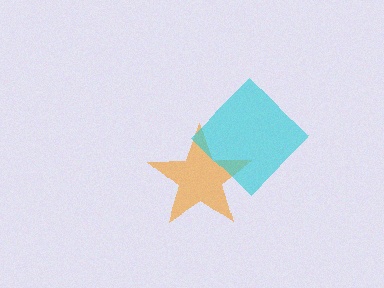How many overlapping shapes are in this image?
There are 2 overlapping shapes in the image.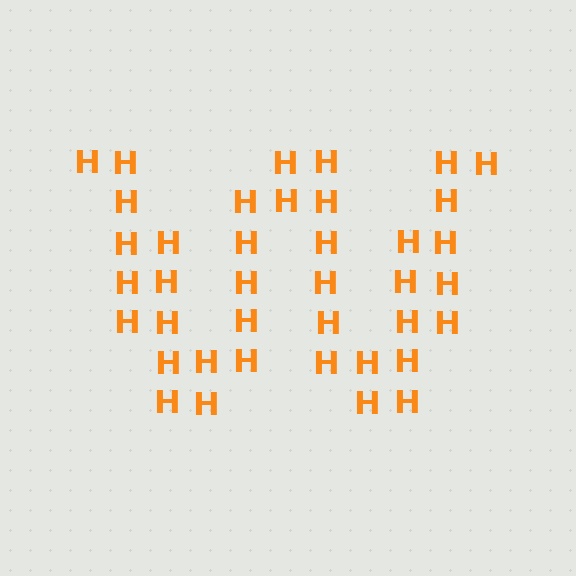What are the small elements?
The small elements are letter H's.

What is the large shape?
The large shape is the letter W.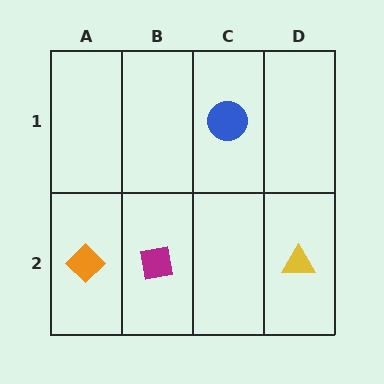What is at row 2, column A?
An orange diamond.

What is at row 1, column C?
A blue circle.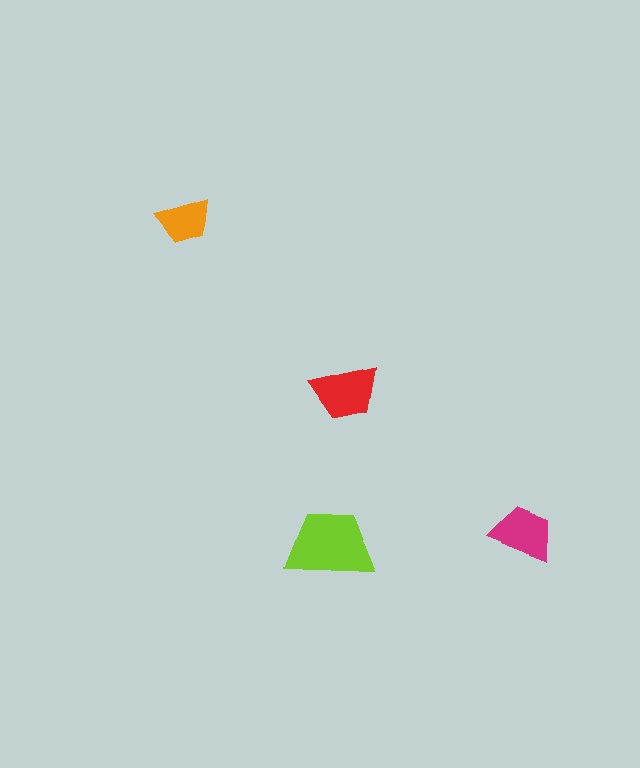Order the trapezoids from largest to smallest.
the lime one, the red one, the magenta one, the orange one.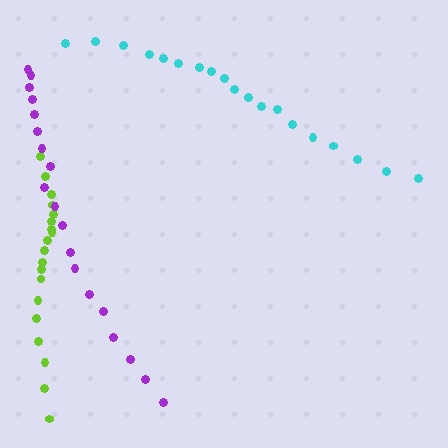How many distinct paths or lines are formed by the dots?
There are 3 distinct paths.